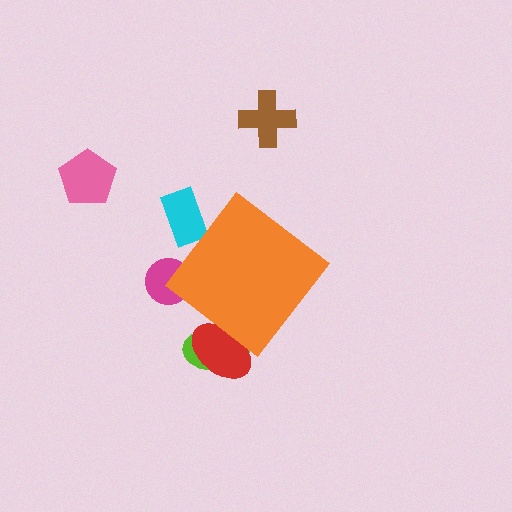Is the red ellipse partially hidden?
Yes, the red ellipse is partially hidden behind the orange diamond.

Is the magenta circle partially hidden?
Yes, the magenta circle is partially hidden behind the orange diamond.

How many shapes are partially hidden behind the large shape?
4 shapes are partially hidden.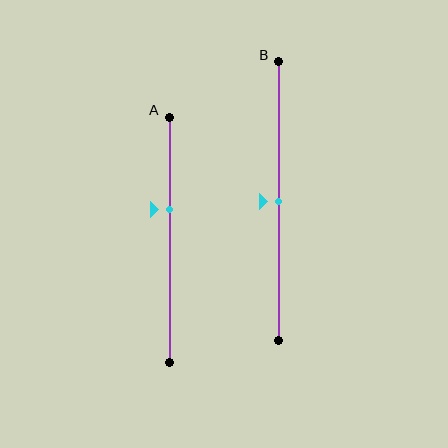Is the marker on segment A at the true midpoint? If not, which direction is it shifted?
No, the marker on segment A is shifted upward by about 12% of the segment length.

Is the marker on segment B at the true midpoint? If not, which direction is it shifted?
Yes, the marker on segment B is at the true midpoint.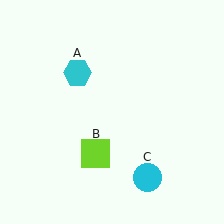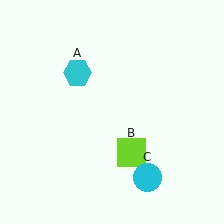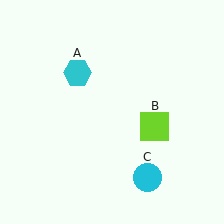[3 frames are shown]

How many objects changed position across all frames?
1 object changed position: lime square (object B).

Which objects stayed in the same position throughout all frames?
Cyan hexagon (object A) and cyan circle (object C) remained stationary.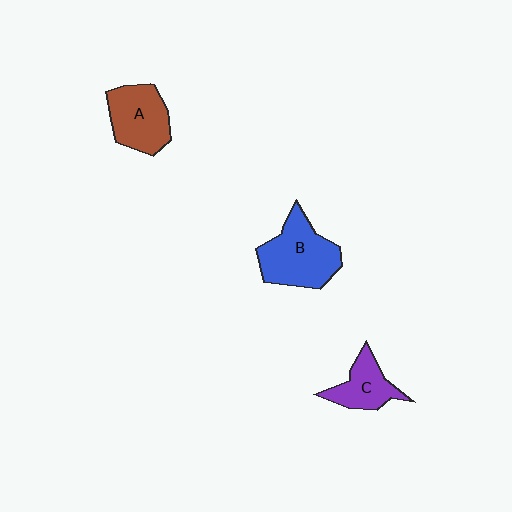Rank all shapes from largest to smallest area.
From largest to smallest: B (blue), A (brown), C (purple).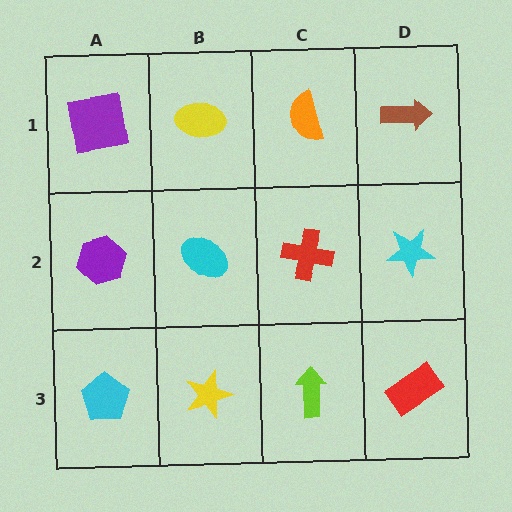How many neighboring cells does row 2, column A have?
3.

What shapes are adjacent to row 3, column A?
A purple hexagon (row 2, column A), a yellow star (row 3, column B).